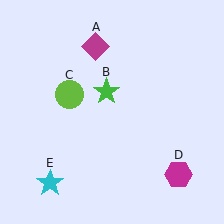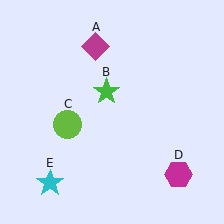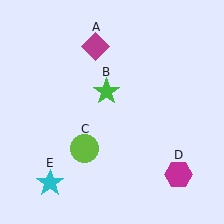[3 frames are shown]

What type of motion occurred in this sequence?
The lime circle (object C) rotated counterclockwise around the center of the scene.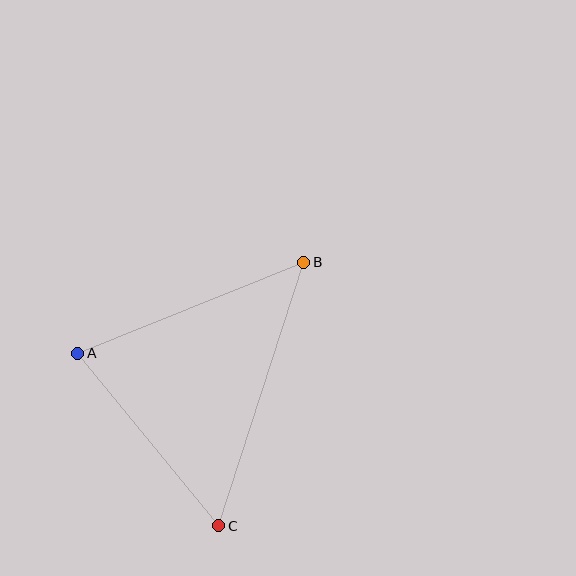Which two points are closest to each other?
Points A and C are closest to each other.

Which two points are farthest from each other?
Points B and C are farthest from each other.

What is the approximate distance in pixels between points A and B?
The distance between A and B is approximately 244 pixels.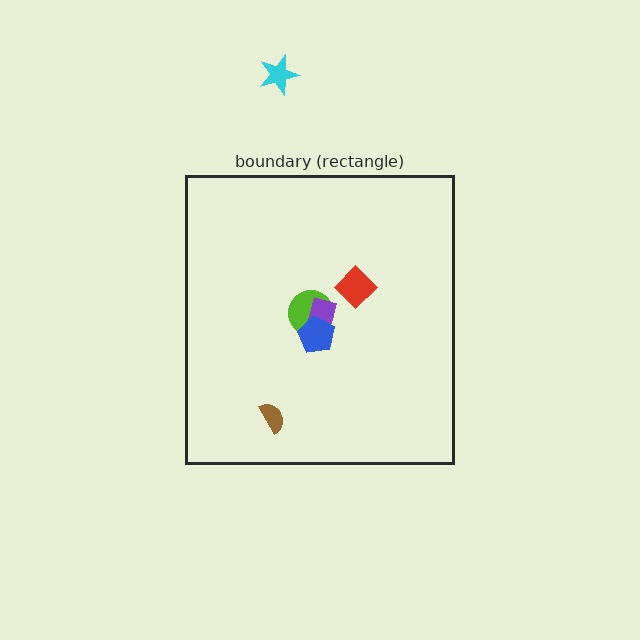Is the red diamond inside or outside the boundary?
Inside.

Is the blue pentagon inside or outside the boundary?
Inside.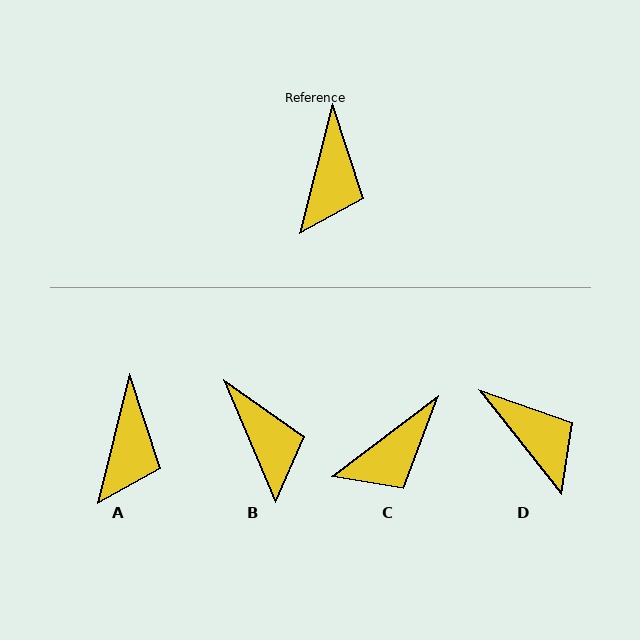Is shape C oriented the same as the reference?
No, it is off by about 39 degrees.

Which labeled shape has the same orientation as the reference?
A.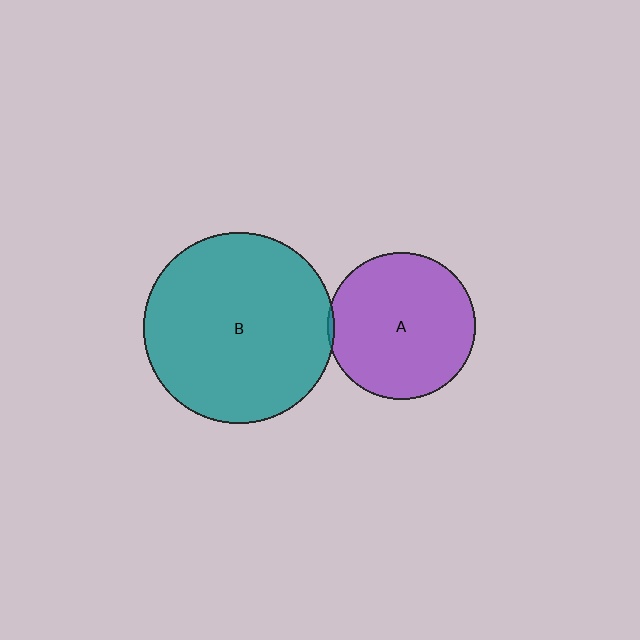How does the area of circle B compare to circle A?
Approximately 1.7 times.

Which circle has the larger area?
Circle B (teal).